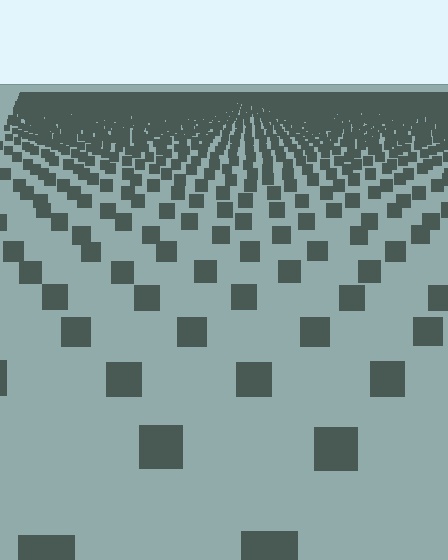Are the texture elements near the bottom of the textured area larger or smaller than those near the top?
Larger. Near the bottom, elements are closer to the viewer and appear at a bigger on-screen size.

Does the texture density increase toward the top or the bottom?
Density increases toward the top.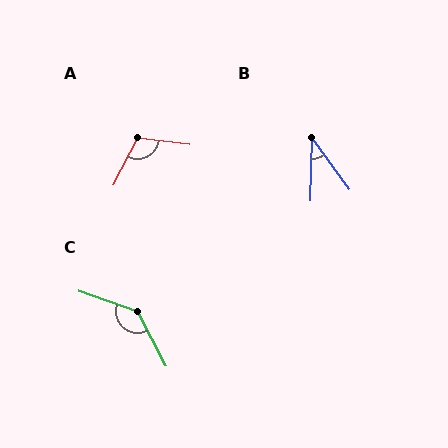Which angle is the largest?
C, at approximately 136 degrees.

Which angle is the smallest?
B, at approximately 38 degrees.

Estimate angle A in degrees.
Approximately 109 degrees.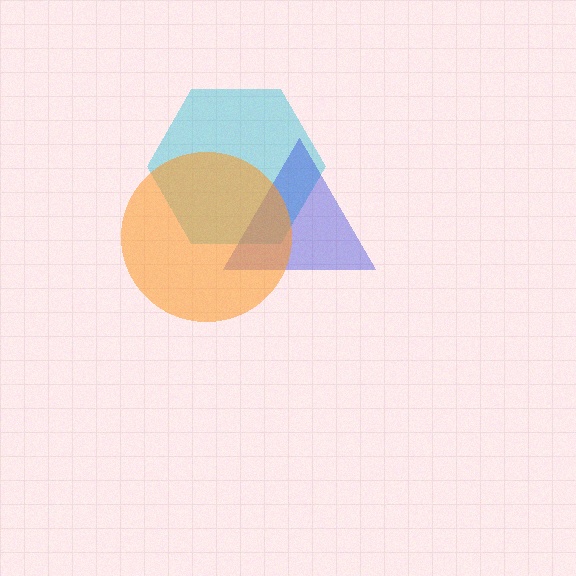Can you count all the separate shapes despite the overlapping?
Yes, there are 3 separate shapes.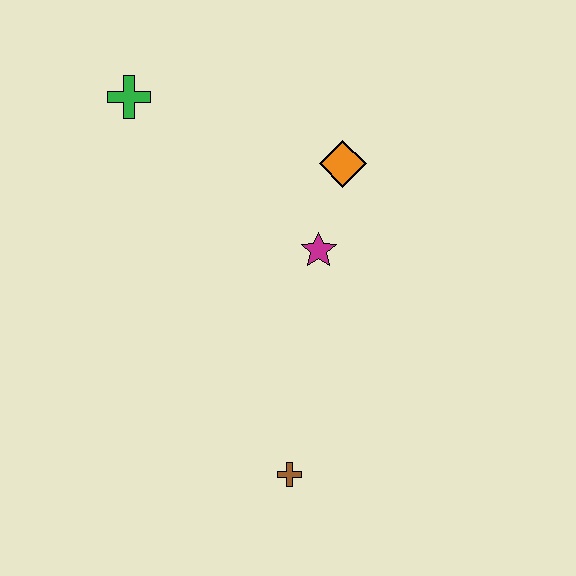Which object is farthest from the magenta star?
The green cross is farthest from the magenta star.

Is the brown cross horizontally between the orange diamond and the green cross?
Yes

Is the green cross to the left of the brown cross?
Yes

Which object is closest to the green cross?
The orange diamond is closest to the green cross.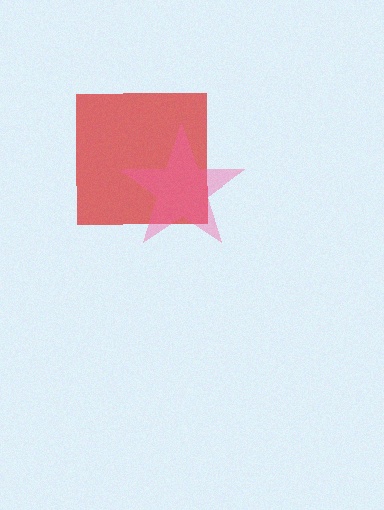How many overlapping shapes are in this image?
There are 2 overlapping shapes in the image.